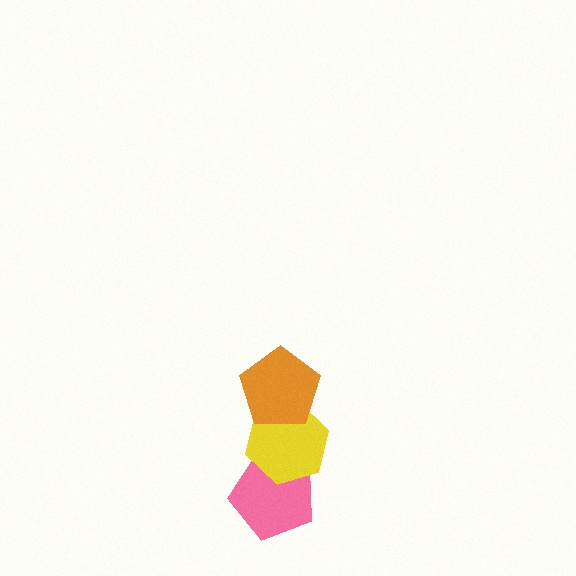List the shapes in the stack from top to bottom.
From top to bottom: the orange pentagon, the yellow hexagon, the pink pentagon.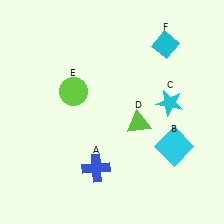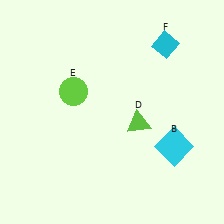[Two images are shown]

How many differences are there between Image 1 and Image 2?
There are 2 differences between the two images.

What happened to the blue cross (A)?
The blue cross (A) was removed in Image 2. It was in the bottom-left area of Image 1.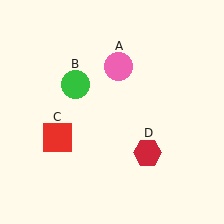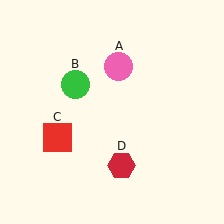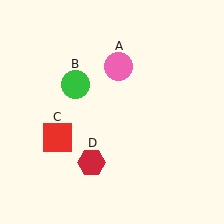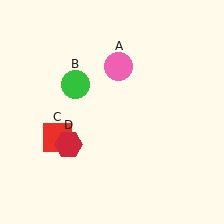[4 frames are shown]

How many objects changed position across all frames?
1 object changed position: red hexagon (object D).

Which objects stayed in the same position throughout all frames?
Pink circle (object A) and green circle (object B) and red square (object C) remained stationary.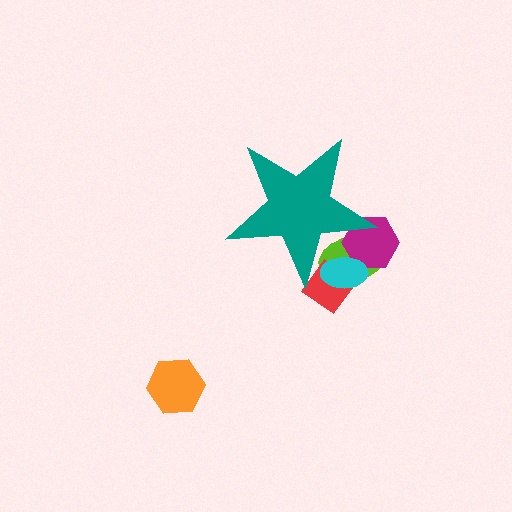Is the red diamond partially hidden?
Yes, the red diamond is partially hidden behind the teal star.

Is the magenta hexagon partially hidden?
Yes, the magenta hexagon is partially hidden behind the teal star.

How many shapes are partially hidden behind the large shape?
4 shapes are partially hidden.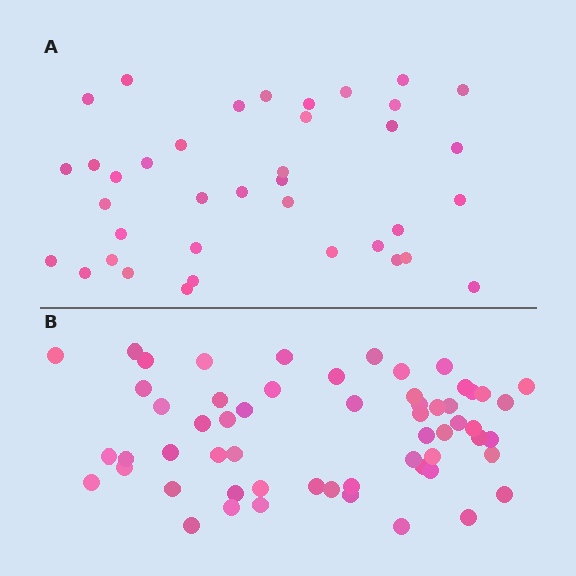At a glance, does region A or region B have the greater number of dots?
Region B (the bottom region) has more dots.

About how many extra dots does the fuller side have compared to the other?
Region B has approximately 20 more dots than region A.